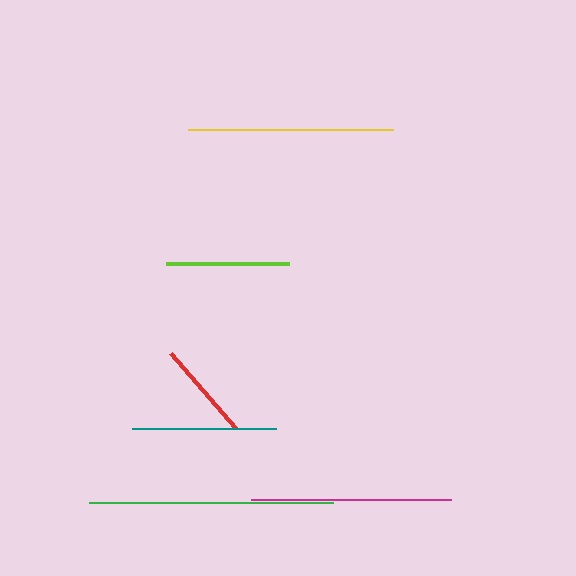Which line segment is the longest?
The green line is the longest at approximately 244 pixels.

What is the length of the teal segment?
The teal segment is approximately 144 pixels long.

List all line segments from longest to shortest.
From longest to shortest: green, yellow, magenta, teal, lime, red.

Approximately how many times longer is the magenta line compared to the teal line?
The magenta line is approximately 1.4 times the length of the teal line.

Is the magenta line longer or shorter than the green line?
The green line is longer than the magenta line.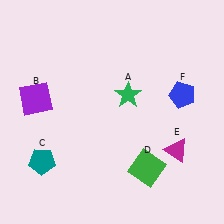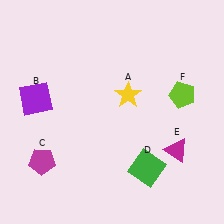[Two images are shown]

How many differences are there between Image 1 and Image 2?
There are 3 differences between the two images.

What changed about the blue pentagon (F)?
In Image 1, F is blue. In Image 2, it changed to lime.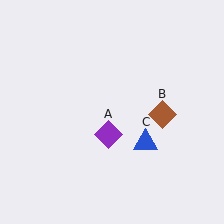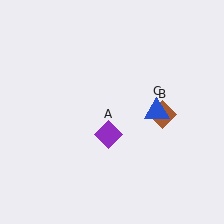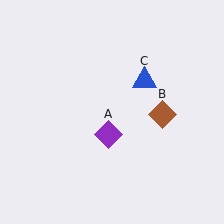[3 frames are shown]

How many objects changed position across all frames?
1 object changed position: blue triangle (object C).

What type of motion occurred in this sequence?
The blue triangle (object C) rotated counterclockwise around the center of the scene.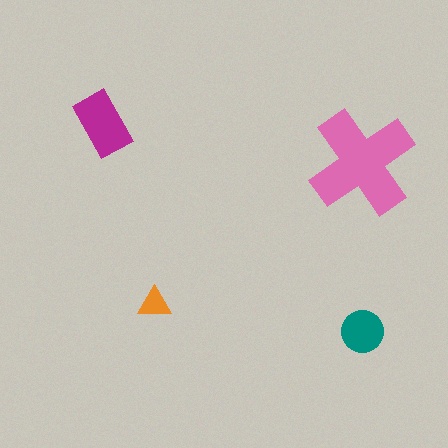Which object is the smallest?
The orange triangle.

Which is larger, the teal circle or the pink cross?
The pink cross.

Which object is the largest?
The pink cross.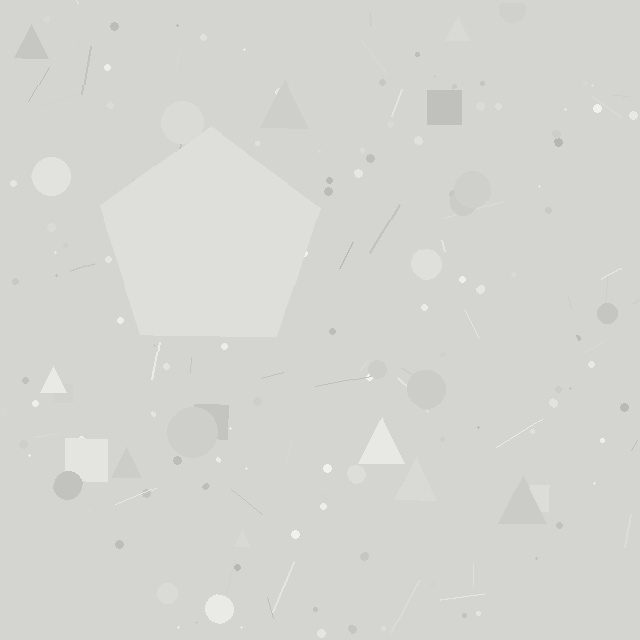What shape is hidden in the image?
A pentagon is hidden in the image.